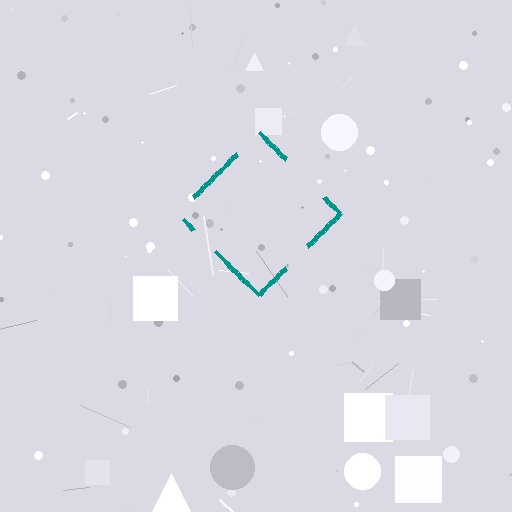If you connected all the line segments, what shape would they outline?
They would outline a diamond.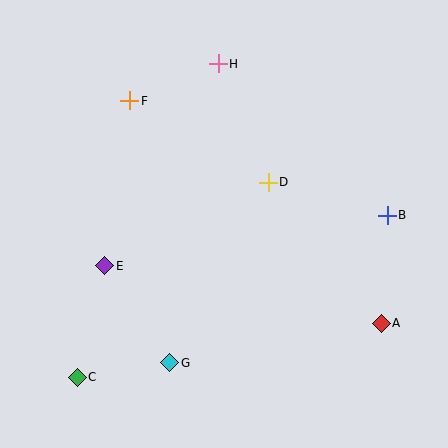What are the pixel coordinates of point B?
Point B is at (387, 215).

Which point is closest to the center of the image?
Point D at (268, 182) is closest to the center.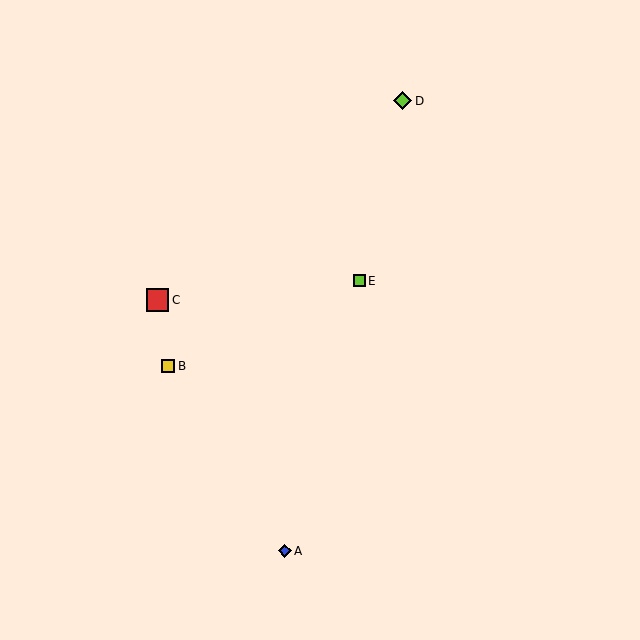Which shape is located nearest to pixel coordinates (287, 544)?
The blue diamond (labeled A) at (285, 551) is nearest to that location.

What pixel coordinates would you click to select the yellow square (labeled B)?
Click at (168, 366) to select the yellow square B.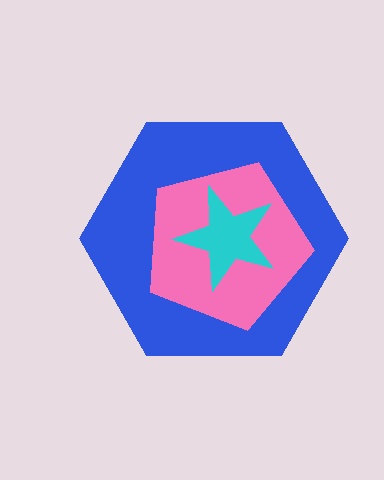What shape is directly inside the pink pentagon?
The cyan star.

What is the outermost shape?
The blue hexagon.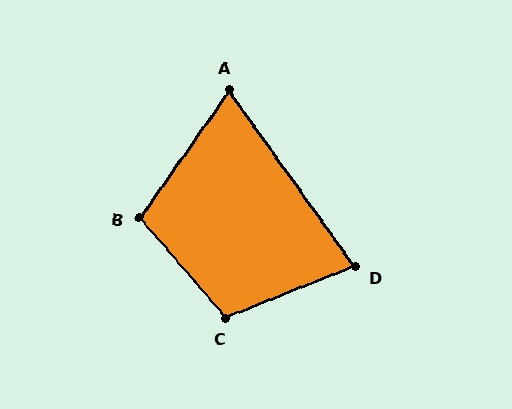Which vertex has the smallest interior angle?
A, at approximately 71 degrees.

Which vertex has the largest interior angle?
C, at approximately 109 degrees.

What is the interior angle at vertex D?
Approximately 76 degrees (acute).